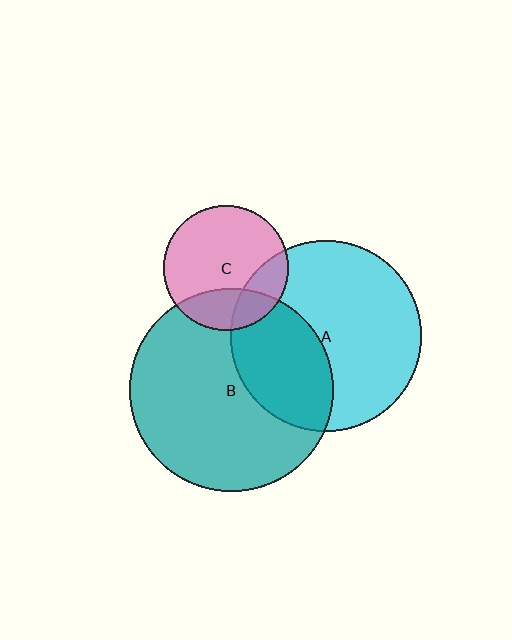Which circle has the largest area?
Circle B (teal).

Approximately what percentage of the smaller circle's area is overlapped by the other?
Approximately 35%.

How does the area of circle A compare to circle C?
Approximately 2.3 times.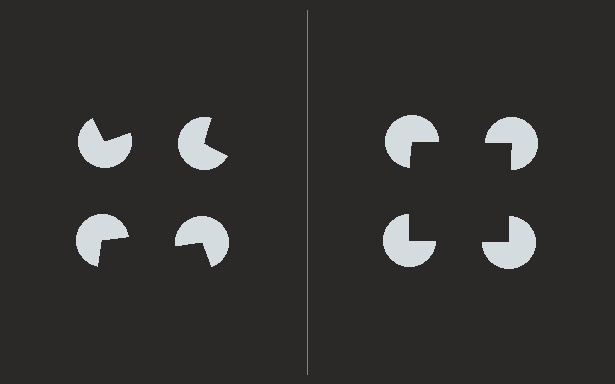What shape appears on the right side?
An illusory square.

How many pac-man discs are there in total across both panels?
8 — 4 on each side.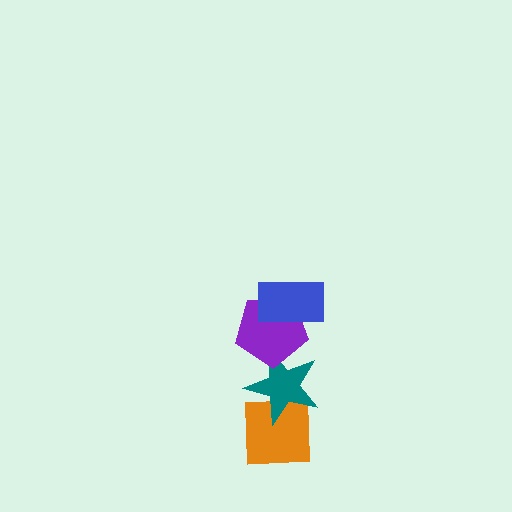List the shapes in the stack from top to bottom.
From top to bottom: the blue rectangle, the purple pentagon, the teal star, the orange square.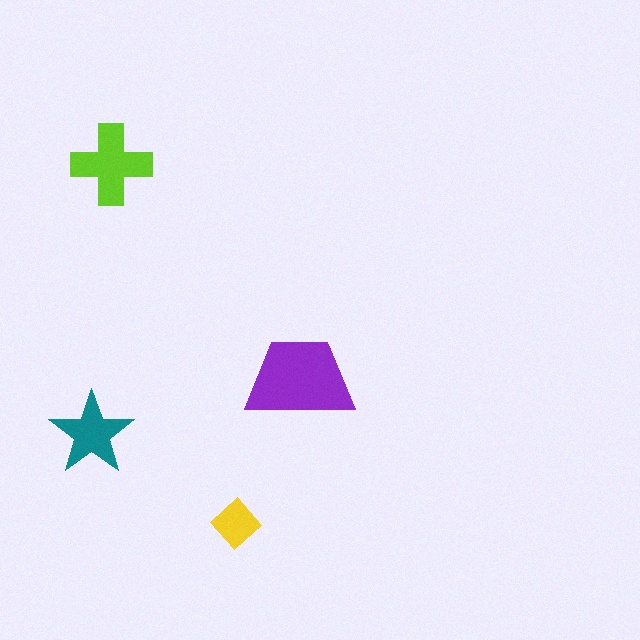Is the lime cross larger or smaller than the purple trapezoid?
Smaller.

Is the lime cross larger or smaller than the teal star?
Larger.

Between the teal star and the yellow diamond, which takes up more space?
The teal star.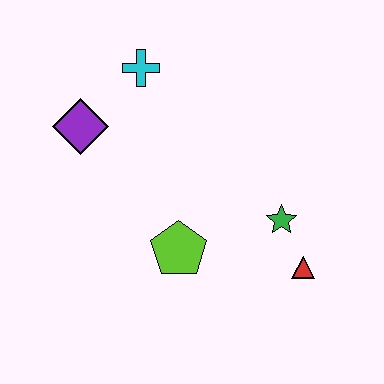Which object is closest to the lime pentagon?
The green star is closest to the lime pentagon.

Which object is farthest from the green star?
The purple diamond is farthest from the green star.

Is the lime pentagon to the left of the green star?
Yes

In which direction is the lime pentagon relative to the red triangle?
The lime pentagon is to the left of the red triangle.